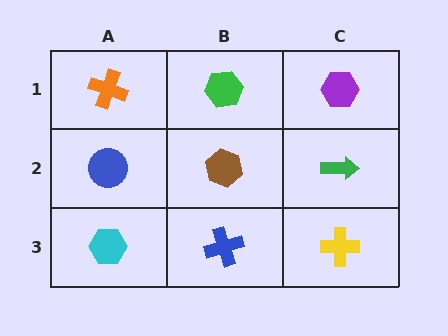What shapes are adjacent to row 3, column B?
A brown hexagon (row 2, column B), a cyan hexagon (row 3, column A), a yellow cross (row 3, column C).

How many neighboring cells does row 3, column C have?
2.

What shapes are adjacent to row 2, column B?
A green hexagon (row 1, column B), a blue cross (row 3, column B), a blue circle (row 2, column A), a green arrow (row 2, column C).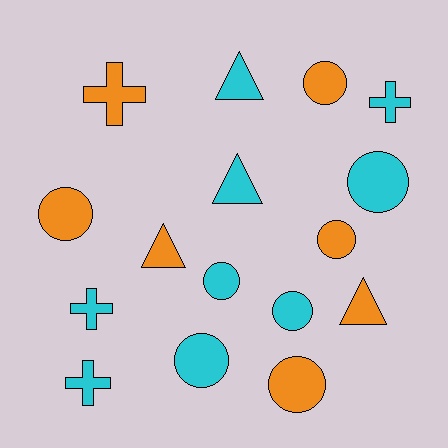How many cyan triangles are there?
There are 2 cyan triangles.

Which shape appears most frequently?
Circle, with 8 objects.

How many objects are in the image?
There are 16 objects.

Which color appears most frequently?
Cyan, with 9 objects.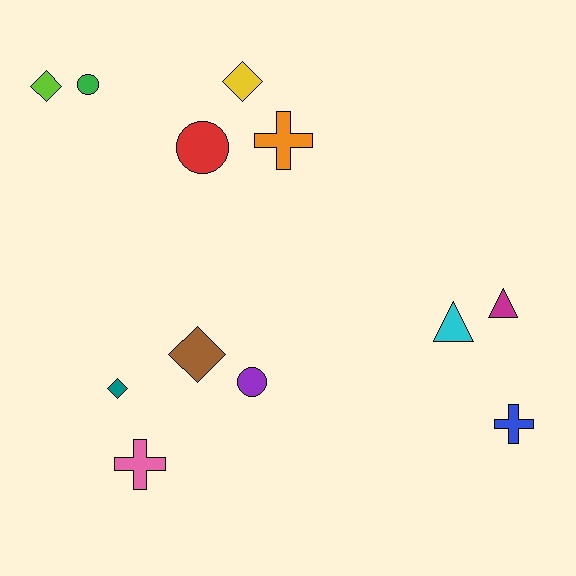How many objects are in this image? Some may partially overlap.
There are 12 objects.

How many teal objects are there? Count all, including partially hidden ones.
There is 1 teal object.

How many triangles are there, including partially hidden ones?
There are 2 triangles.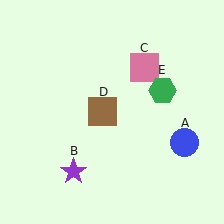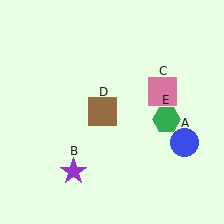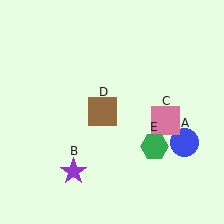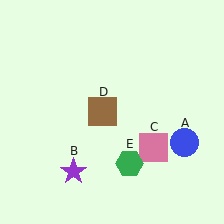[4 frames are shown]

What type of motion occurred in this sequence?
The pink square (object C), green hexagon (object E) rotated clockwise around the center of the scene.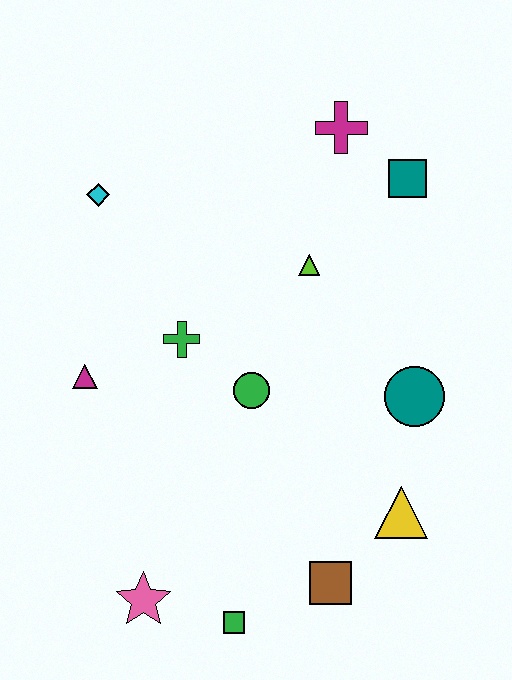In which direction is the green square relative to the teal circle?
The green square is below the teal circle.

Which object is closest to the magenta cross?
The teal square is closest to the magenta cross.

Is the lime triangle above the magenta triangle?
Yes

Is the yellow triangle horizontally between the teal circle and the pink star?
Yes